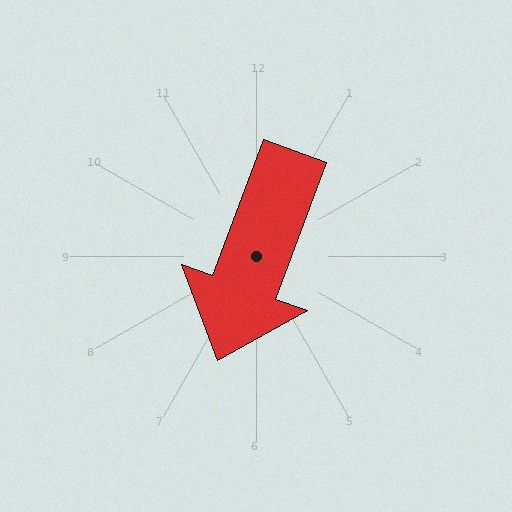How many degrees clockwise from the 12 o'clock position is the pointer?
Approximately 200 degrees.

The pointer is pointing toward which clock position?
Roughly 7 o'clock.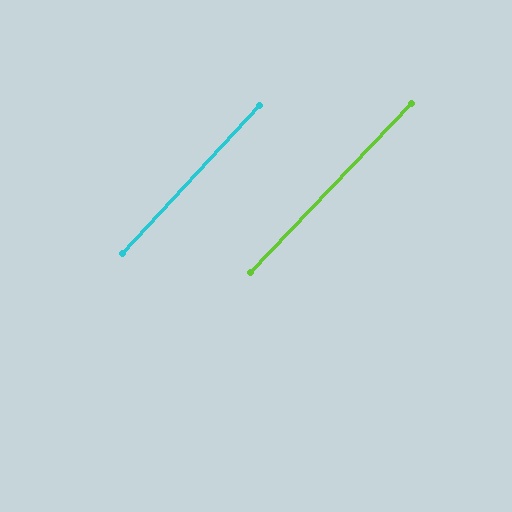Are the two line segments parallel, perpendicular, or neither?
Parallel — their directions differ by only 0.8°.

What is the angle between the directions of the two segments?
Approximately 1 degree.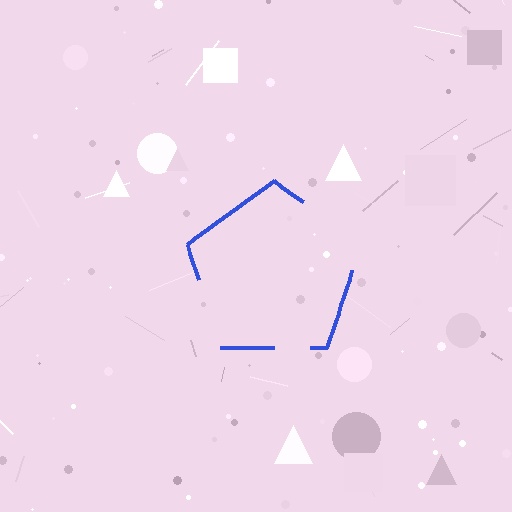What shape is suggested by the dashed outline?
The dashed outline suggests a pentagon.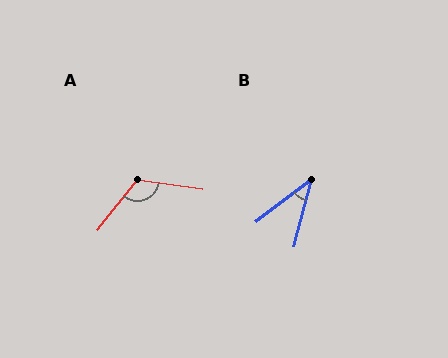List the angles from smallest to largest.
B (38°), A (120°).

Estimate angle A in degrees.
Approximately 120 degrees.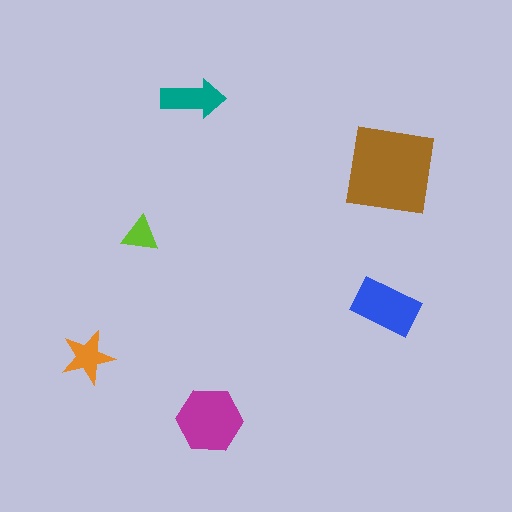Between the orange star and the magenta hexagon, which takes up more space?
The magenta hexagon.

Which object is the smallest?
The lime triangle.